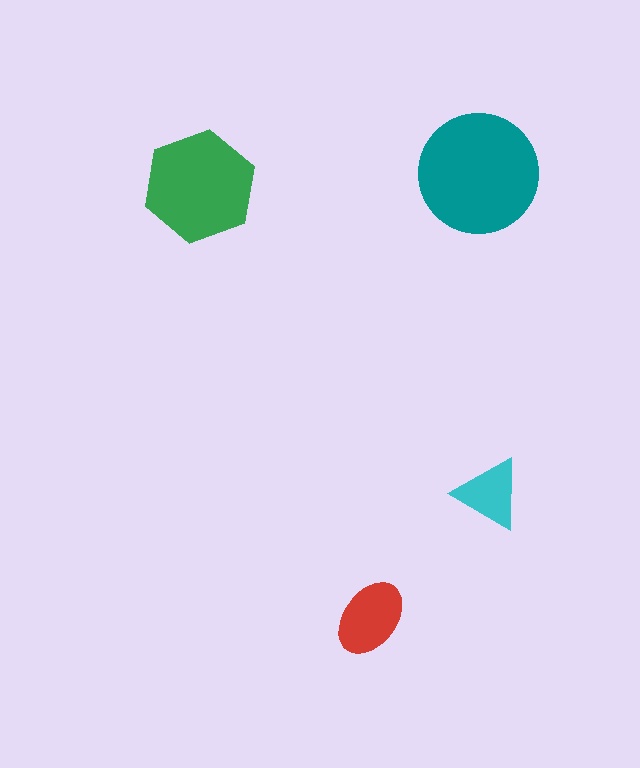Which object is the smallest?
The cyan triangle.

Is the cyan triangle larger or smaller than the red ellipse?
Smaller.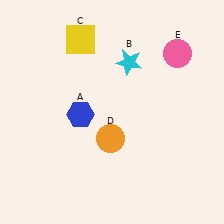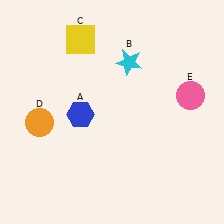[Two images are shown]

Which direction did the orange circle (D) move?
The orange circle (D) moved left.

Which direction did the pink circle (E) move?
The pink circle (E) moved down.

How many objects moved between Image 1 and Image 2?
2 objects moved between the two images.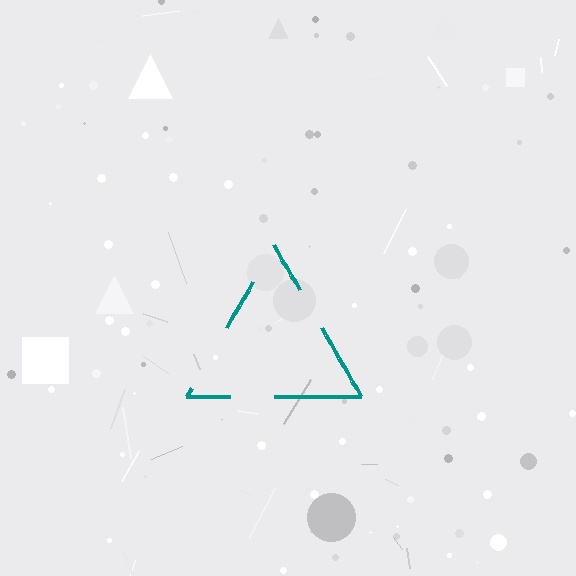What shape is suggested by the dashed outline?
The dashed outline suggests a triangle.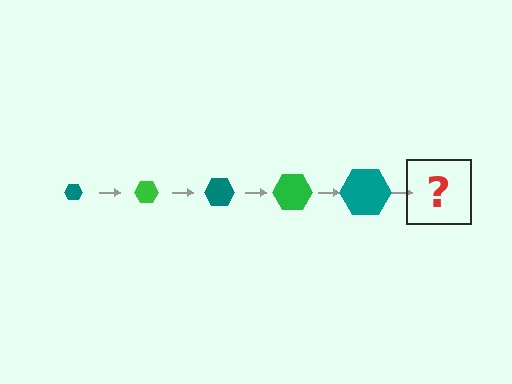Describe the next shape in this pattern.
It should be a green hexagon, larger than the previous one.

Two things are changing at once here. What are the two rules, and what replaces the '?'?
The two rules are that the hexagon grows larger each step and the color cycles through teal and green. The '?' should be a green hexagon, larger than the previous one.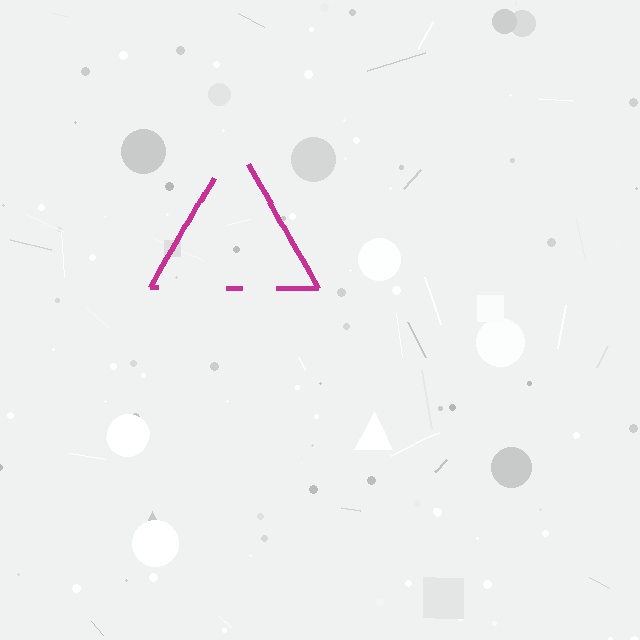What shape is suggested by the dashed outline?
The dashed outline suggests a triangle.